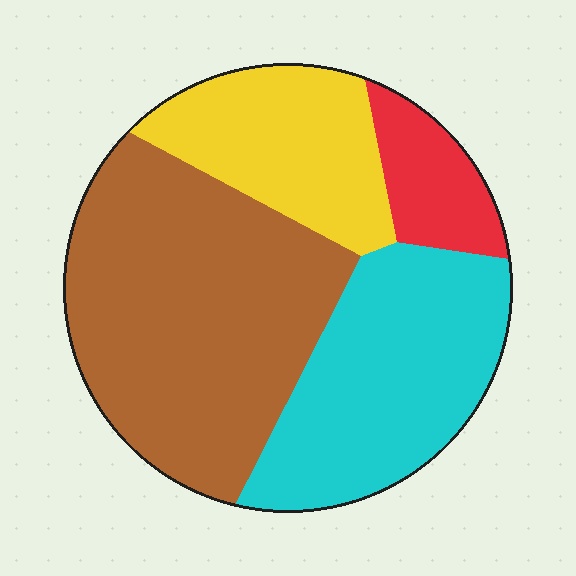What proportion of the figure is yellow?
Yellow covers about 20% of the figure.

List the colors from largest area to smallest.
From largest to smallest: brown, cyan, yellow, red.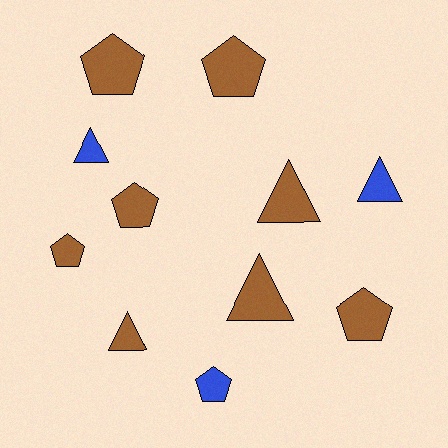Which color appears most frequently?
Brown, with 8 objects.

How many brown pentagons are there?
There are 5 brown pentagons.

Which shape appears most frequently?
Pentagon, with 6 objects.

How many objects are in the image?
There are 11 objects.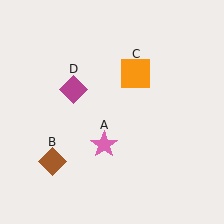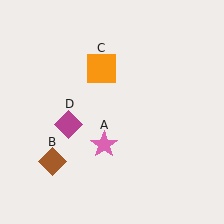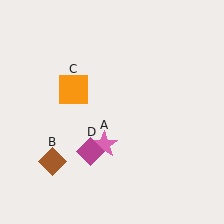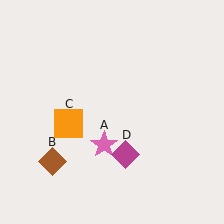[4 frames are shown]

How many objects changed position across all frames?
2 objects changed position: orange square (object C), magenta diamond (object D).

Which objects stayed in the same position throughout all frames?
Pink star (object A) and brown diamond (object B) remained stationary.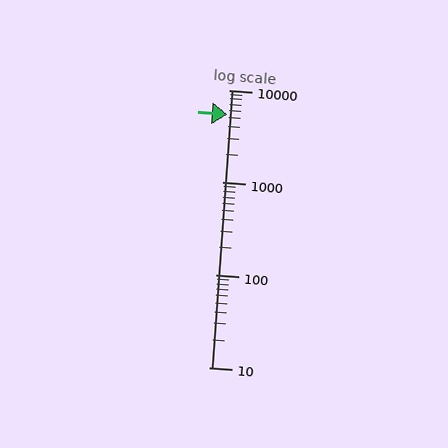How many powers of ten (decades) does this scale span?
The scale spans 3 decades, from 10 to 10000.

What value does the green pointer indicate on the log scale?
The pointer indicates approximately 5500.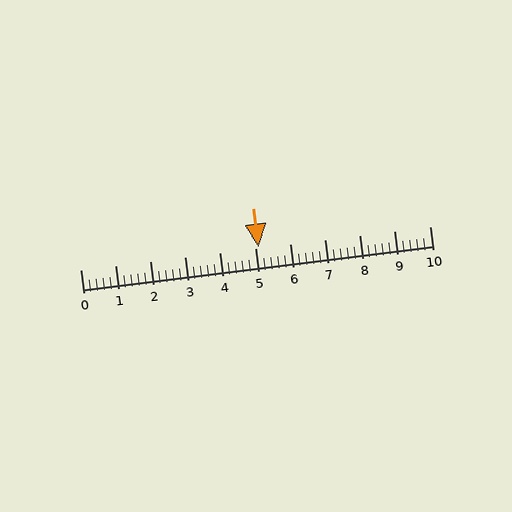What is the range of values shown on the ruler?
The ruler shows values from 0 to 10.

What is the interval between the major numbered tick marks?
The major tick marks are spaced 1 units apart.